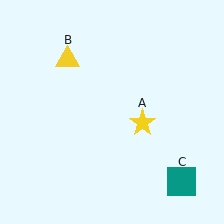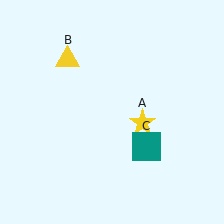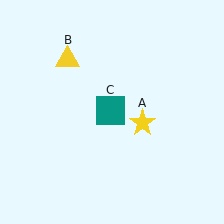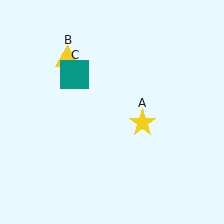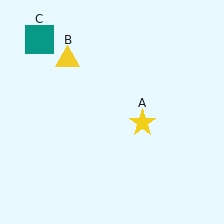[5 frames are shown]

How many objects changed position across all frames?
1 object changed position: teal square (object C).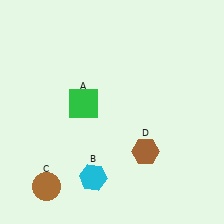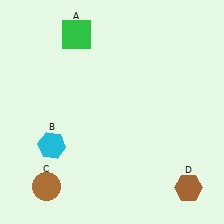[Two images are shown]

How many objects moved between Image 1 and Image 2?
3 objects moved between the two images.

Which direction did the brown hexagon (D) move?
The brown hexagon (D) moved right.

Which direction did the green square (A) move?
The green square (A) moved up.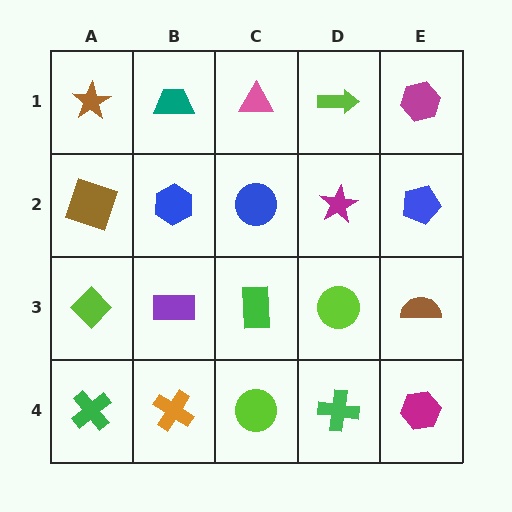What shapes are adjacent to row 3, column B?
A blue hexagon (row 2, column B), an orange cross (row 4, column B), a lime diamond (row 3, column A), a green rectangle (row 3, column C).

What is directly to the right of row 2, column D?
A blue pentagon.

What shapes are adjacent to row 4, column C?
A green rectangle (row 3, column C), an orange cross (row 4, column B), a green cross (row 4, column D).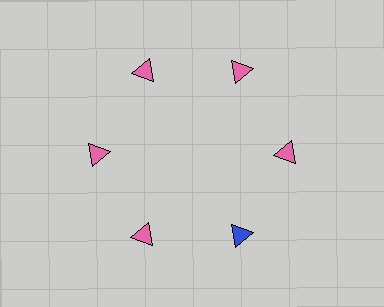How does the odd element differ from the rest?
It has a different color: blue instead of pink.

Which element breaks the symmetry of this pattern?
The blue triangle at roughly the 5 o'clock position breaks the symmetry. All other shapes are pink triangles.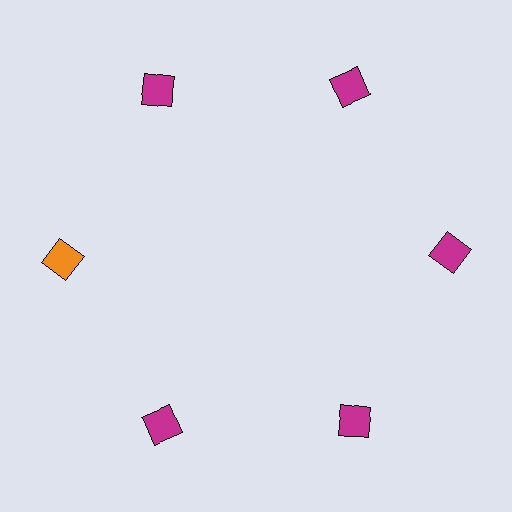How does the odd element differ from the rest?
It has a different color: orange instead of magenta.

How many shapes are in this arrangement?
There are 6 shapes arranged in a ring pattern.